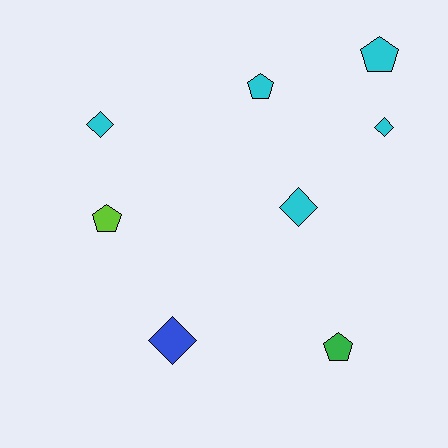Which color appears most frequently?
Cyan, with 5 objects.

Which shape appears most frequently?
Pentagon, with 4 objects.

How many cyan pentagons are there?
There are 2 cyan pentagons.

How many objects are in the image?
There are 8 objects.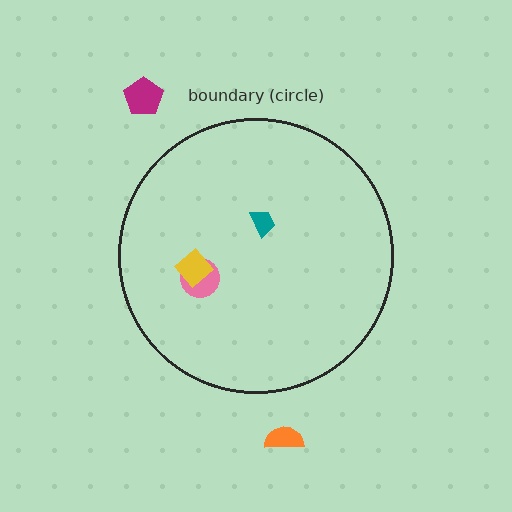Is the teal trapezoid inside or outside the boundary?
Inside.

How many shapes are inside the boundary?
3 inside, 2 outside.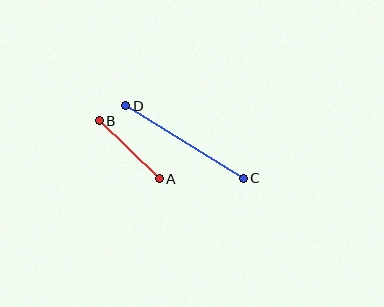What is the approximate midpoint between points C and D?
The midpoint is at approximately (185, 142) pixels.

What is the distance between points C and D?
The distance is approximately 138 pixels.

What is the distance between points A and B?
The distance is approximately 83 pixels.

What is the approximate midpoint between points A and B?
The midpoint is at approximately (129, 150) pixels.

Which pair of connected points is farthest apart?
Points C and D are farthest apart.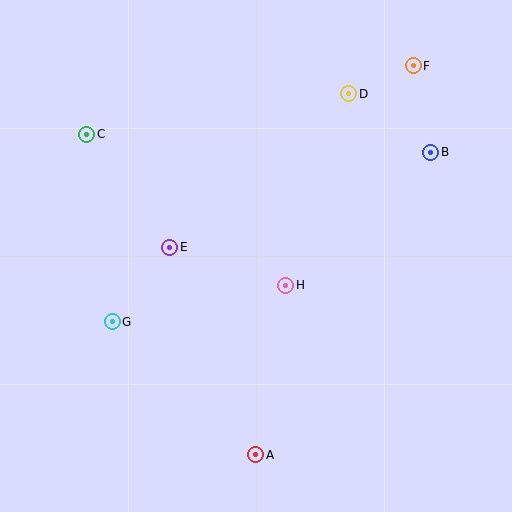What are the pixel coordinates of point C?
Point C is at (87, 134).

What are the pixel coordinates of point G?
Point G is at (112, 322).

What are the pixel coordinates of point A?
Point A is at (256, 455).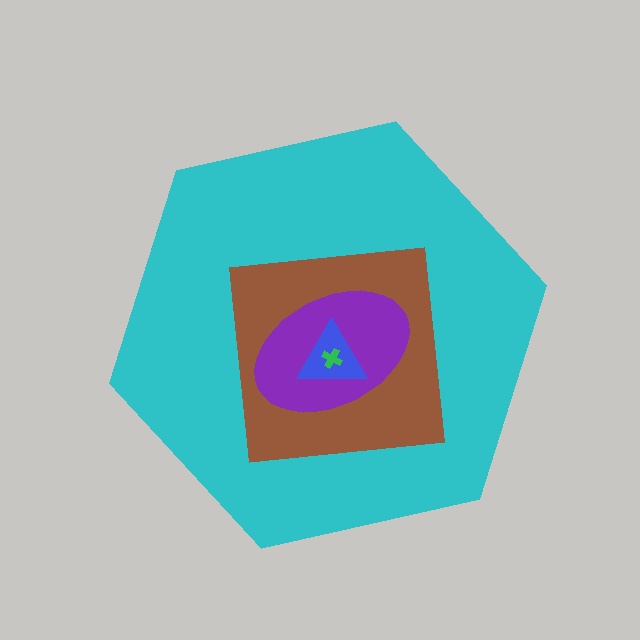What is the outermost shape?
The cyan hexagon.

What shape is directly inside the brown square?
The purple ellipse.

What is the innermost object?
The green cross.